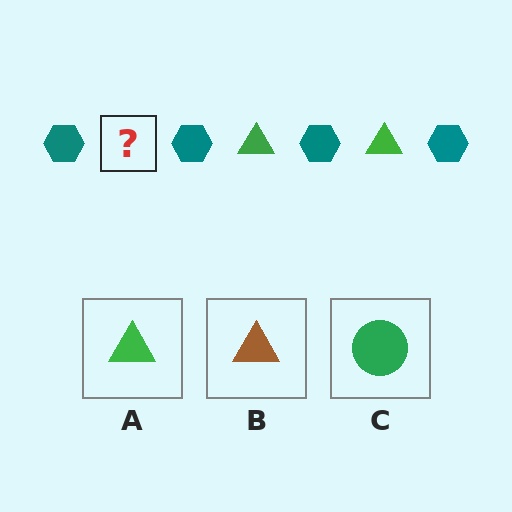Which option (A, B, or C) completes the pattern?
A.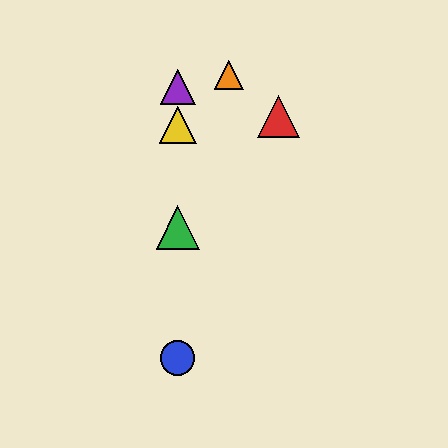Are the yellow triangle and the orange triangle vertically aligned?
No, the yellow triangle is at x≈178 and the orange triangle is at x≈229.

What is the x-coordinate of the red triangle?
The red triangle is at x≈278.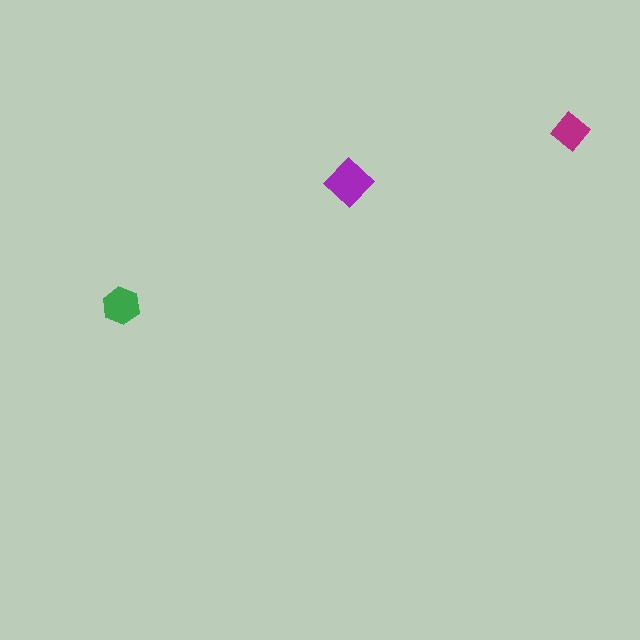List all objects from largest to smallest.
The purple diamond, the green hexagon, the magenta diamond.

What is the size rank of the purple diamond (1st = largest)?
1st.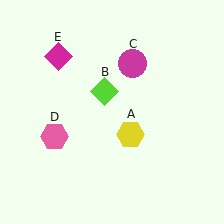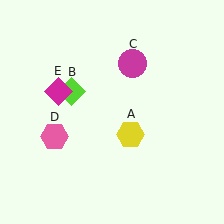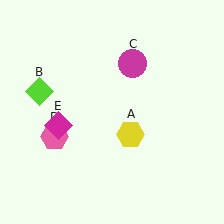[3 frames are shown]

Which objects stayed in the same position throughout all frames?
Yellow hexagon (object A) and magenta circle (object C) and pink hexagon (object D) remained stationary.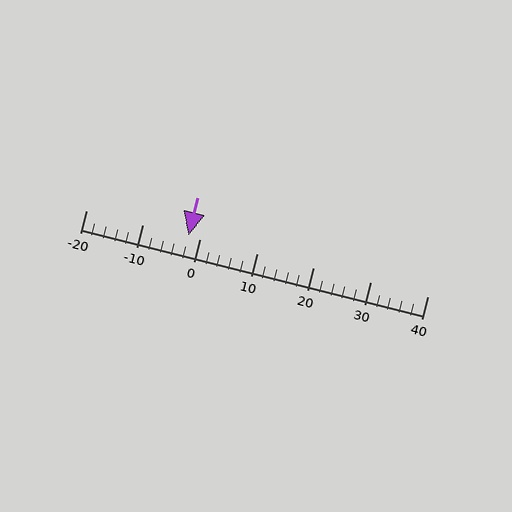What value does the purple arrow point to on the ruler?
The purple arrow points to approximately -2.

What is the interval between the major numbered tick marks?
The major tick marks are spaced 10 units apart.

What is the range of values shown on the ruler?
The ruler shows values from -20 to 40.